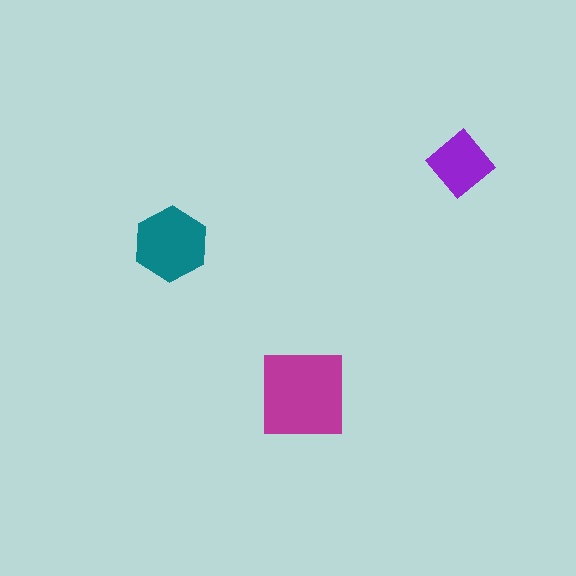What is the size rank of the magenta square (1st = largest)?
1st.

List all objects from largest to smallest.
The magenta square, the teal hexagon, the purple diamond.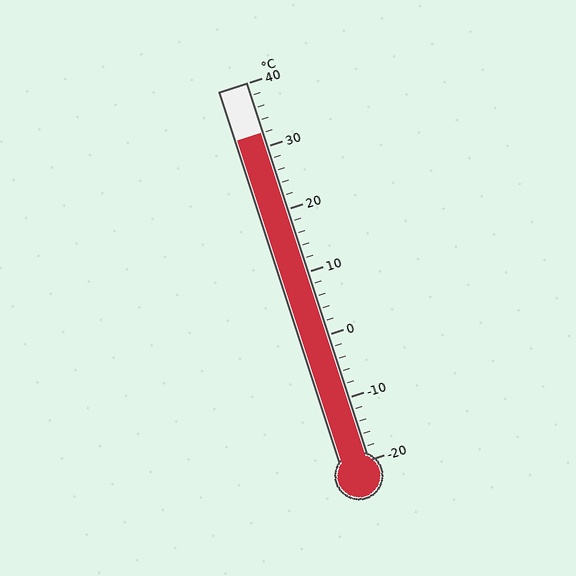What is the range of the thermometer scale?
The thermometer scale ranges from -20°C to 40°C.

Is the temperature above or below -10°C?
The temperature is above -10°C.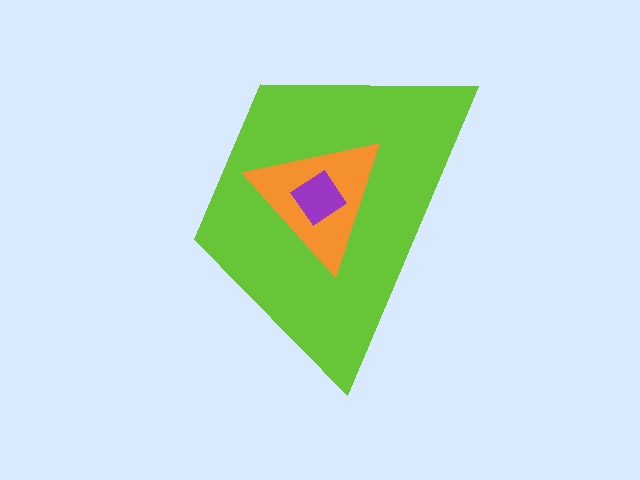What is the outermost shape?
The lime trapezoid.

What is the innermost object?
The purple diamond.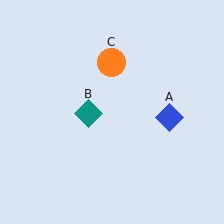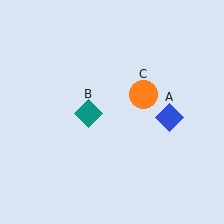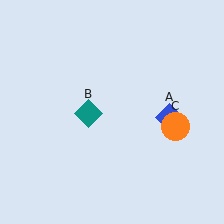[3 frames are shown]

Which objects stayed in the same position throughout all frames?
Blue diamond (object A) and teal diamond (object B) remained stationary.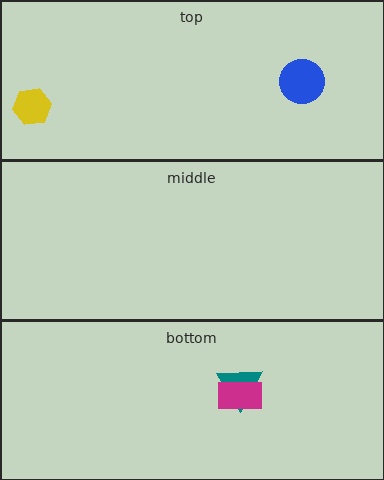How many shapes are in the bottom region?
2.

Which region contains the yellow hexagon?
The top region.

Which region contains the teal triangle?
The bottom region.